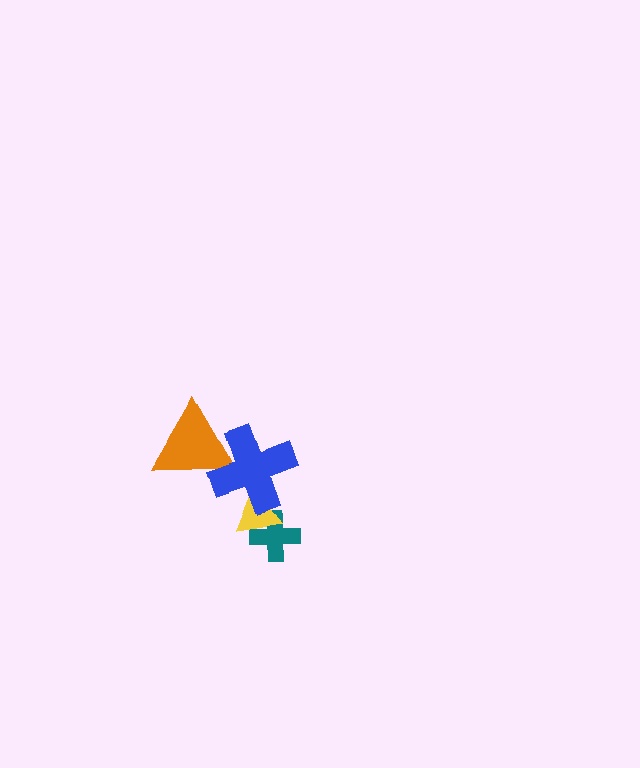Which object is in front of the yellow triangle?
The blue cross is in front of the yellow triangle.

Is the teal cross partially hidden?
Yes, it is partially covered by another shape.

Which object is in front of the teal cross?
The yellow triangle is in front of the teal cross.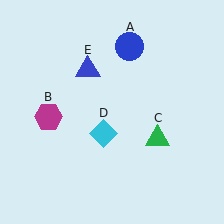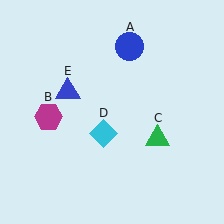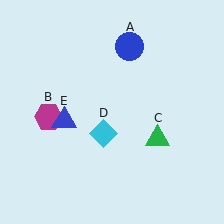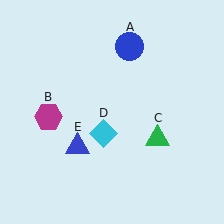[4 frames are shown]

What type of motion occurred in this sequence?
The blue triangle (object E) rotated counterclockwise around the center of the scene.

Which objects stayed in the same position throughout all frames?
Blue circle (object A) and magenta hexagon (object B) and green triangle (object C) and cyan diamond (object D) remained stationary.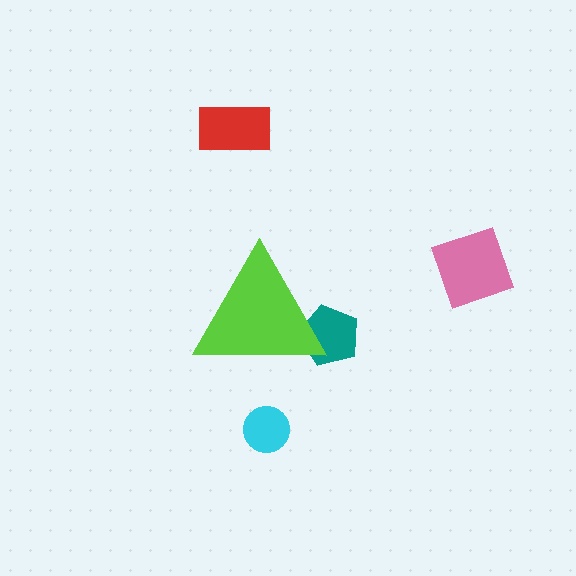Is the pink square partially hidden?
No, the pink square is fully visible.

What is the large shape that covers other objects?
A lime triangle.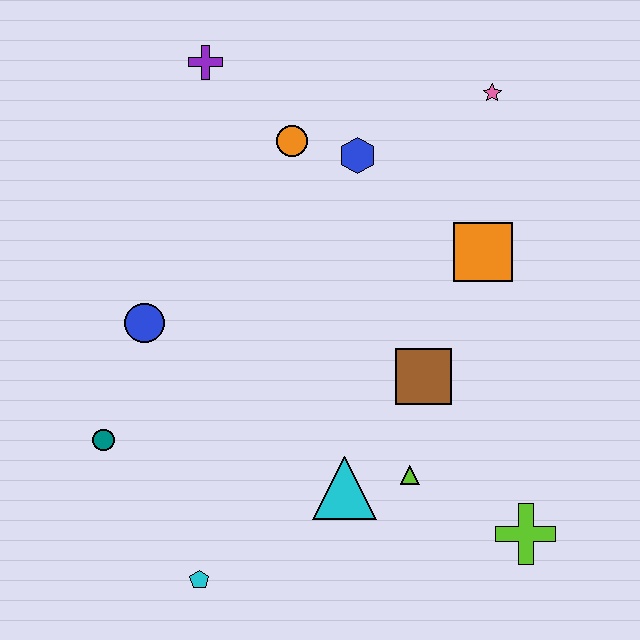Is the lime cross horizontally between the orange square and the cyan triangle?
No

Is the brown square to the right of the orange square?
No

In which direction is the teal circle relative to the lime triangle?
The teal circle is to the left of the lime triangle.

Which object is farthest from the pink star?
The cyan pentagon is farthest from the pink star.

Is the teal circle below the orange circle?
Yes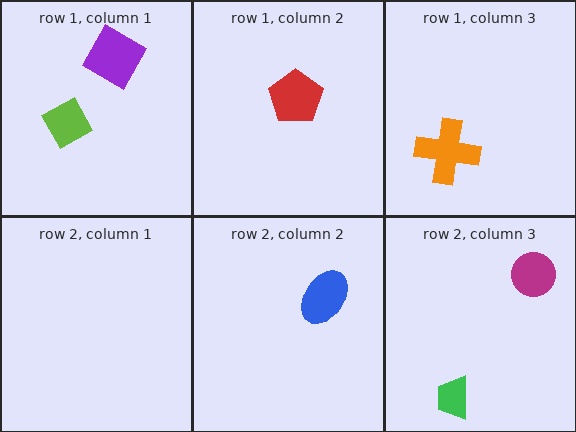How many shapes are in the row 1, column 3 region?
1.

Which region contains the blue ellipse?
The row 2, column 2 region.